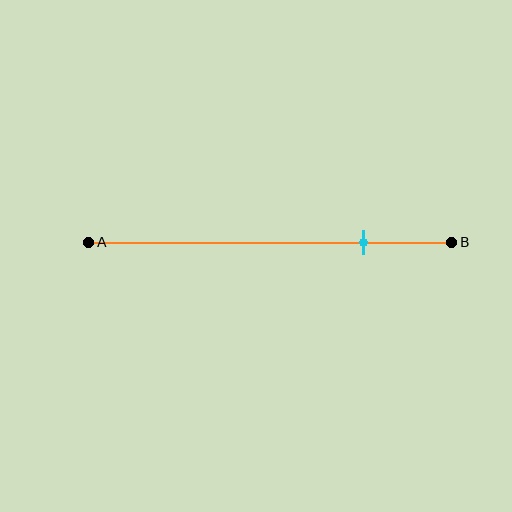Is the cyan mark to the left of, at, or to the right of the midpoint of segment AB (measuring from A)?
The cyan mark is to the right of the midpoint of segment AB.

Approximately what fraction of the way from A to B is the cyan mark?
The cyan mark is approximately 75% of the way from A to B.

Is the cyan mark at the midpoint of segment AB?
No, the mark is at about 75% from A, not at the 50% midpoint.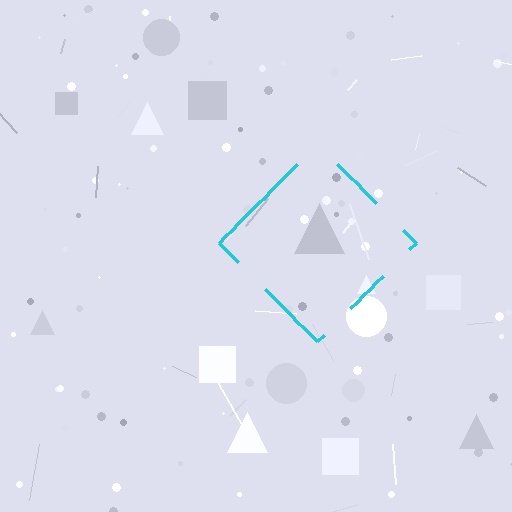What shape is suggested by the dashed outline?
The dashed outline suggests a diamond.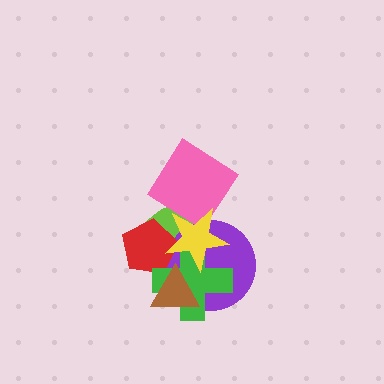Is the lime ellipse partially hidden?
Yes, it is partially covered by another shape.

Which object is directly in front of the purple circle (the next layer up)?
The red pentagon is directly in front of the purple circle.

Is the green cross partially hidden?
Yes, it is partially covered by another shape.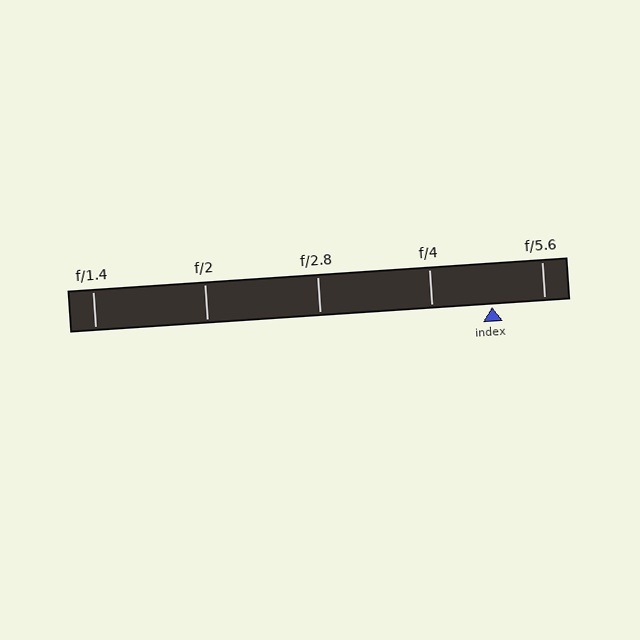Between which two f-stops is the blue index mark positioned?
The index mark is between f/4 and f/5.6.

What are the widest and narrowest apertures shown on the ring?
The widest aperture shown is f/1.4 and the narrowest is f/5.6.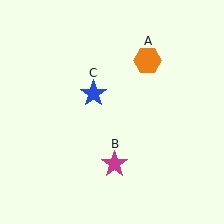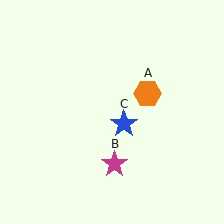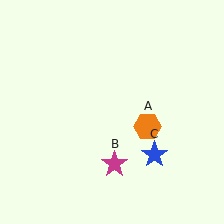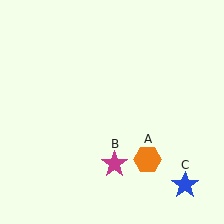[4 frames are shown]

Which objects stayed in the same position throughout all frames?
Magenta star (object B) remained stationary.